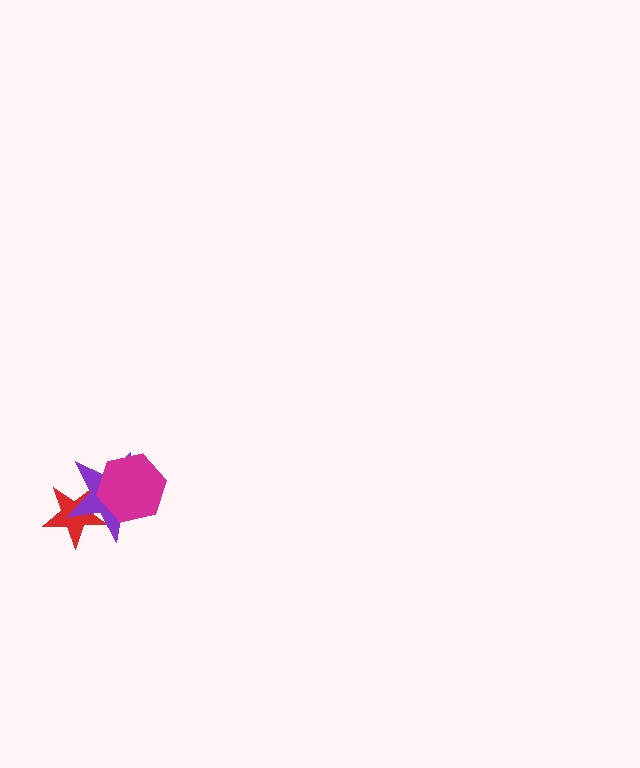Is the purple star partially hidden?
Yes, it is partially covered by another shape.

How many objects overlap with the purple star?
2 objects overlap with the purple star.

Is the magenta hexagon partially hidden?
No, no other shape covers it.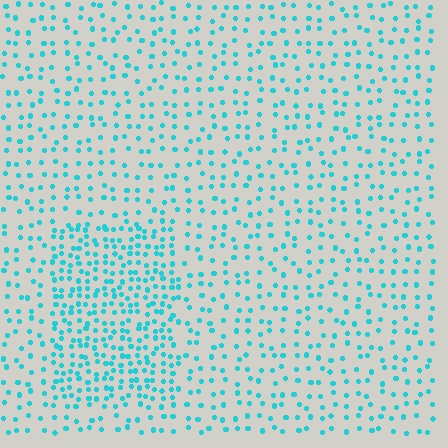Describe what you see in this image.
The image contains small cyan elements arranged at two different densities. A rectangle-shaped region is visible where the elements are more densely packed than the surrounding area.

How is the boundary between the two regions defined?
The boundary is defined by a change in element density (approximately 2.1x ratio). All elements are the same color, size, and shape.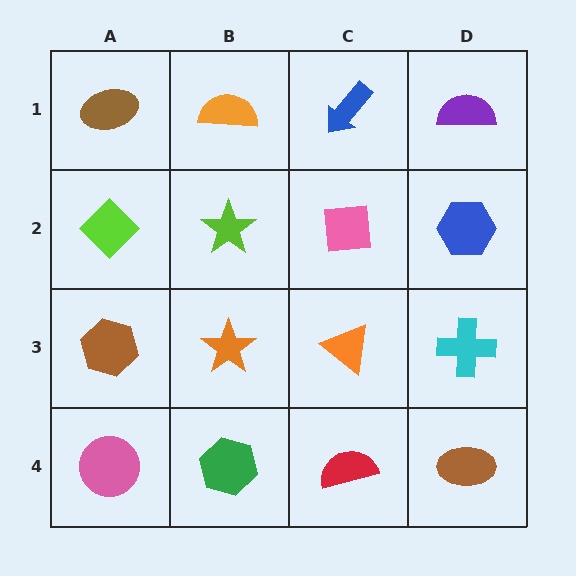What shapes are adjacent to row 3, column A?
A lime diamond (row 2, column A), a pink circle (row 4, column A), an orange star (row 3, column B).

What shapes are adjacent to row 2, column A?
A brown ellipse (row 1, column A), a brown hexagon (row 3, column A), a lime star (row 2, column B).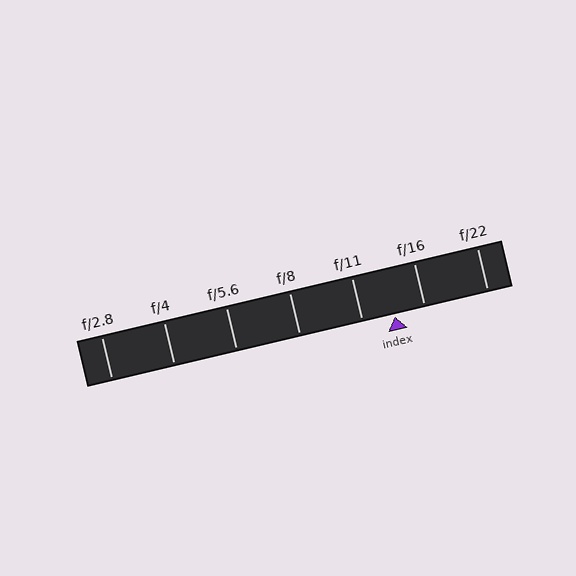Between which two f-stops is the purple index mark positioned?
The index mark is between f/11 and f/16.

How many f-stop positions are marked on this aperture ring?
There are 7 f-stop positions marked.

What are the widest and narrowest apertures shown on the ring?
The widest aperture shown is f/2.8 and the narrowest is f/22.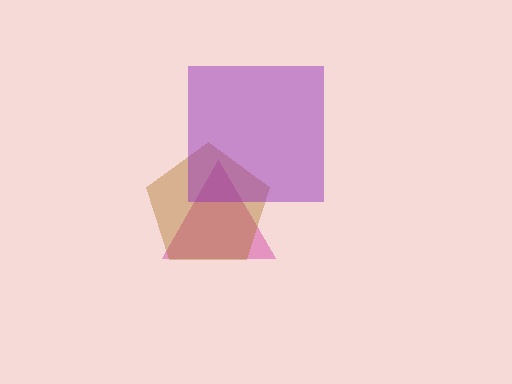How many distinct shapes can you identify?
There are 3 distinct shapes: a pink triangle, a brown pentagon, a purple square.